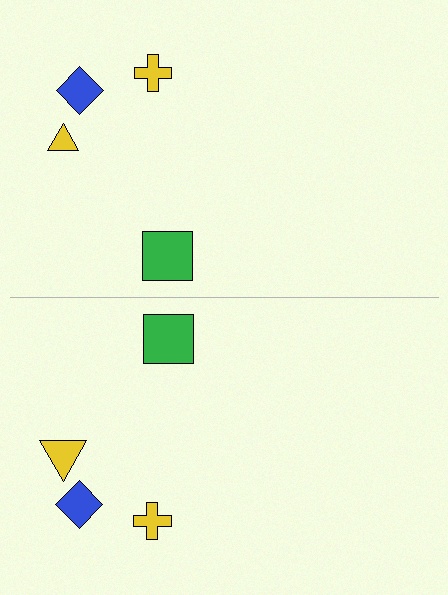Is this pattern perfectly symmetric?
No, the pattern is not perfectly symmetric. The yellow triangle on the bottom side has a different size than its mirror counterpart.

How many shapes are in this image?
There are 8 shapes in this image.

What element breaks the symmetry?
The yellow triangle on the bottom side has a different size than its mirror counterpart.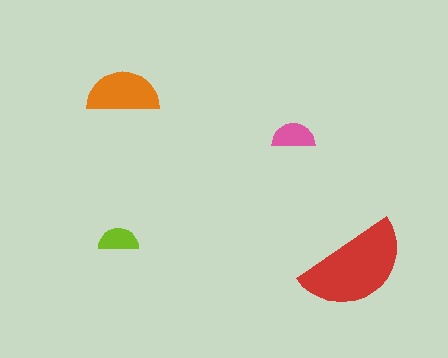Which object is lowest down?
The red semicircle is bottommost.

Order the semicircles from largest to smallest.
the red one, the orange one, the pink one, the lime one.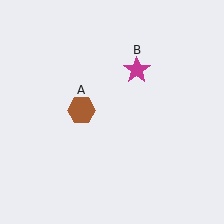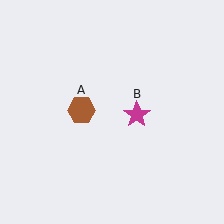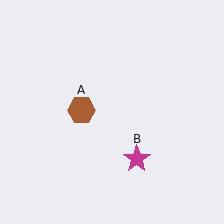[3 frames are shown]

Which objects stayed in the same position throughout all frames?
Brown hexagon (object A) remained stationary.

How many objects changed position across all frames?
1 object changed position: magenta star (object B).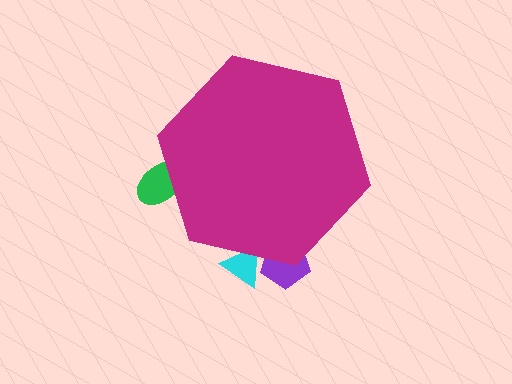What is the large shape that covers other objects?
A magenta hexagon.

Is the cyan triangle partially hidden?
Yes, the cyan triangle is partially hidden behind the magenta hexagon.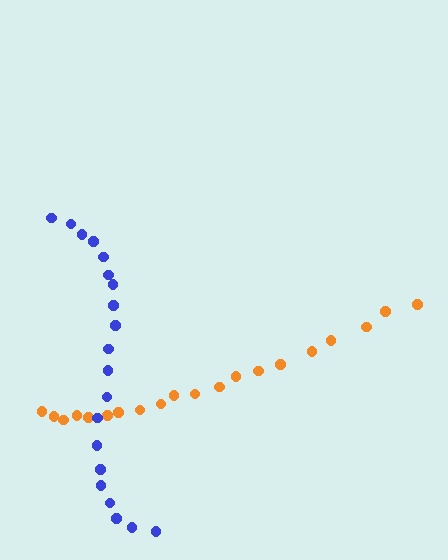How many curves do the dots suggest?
There are 2 distinct paths.